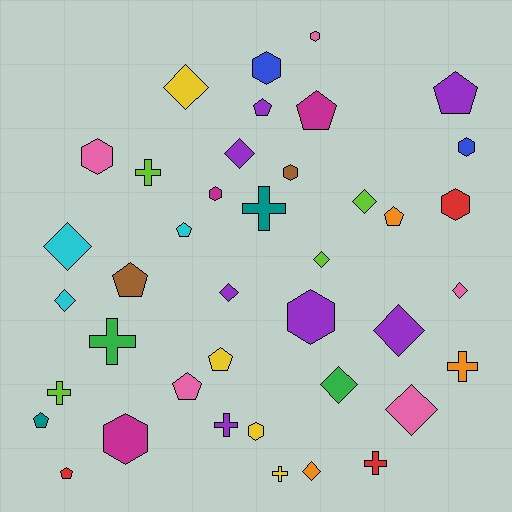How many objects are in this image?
There are 40 objects.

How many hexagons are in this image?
There are 10 hexagons.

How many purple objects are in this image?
There are 7 purple objects.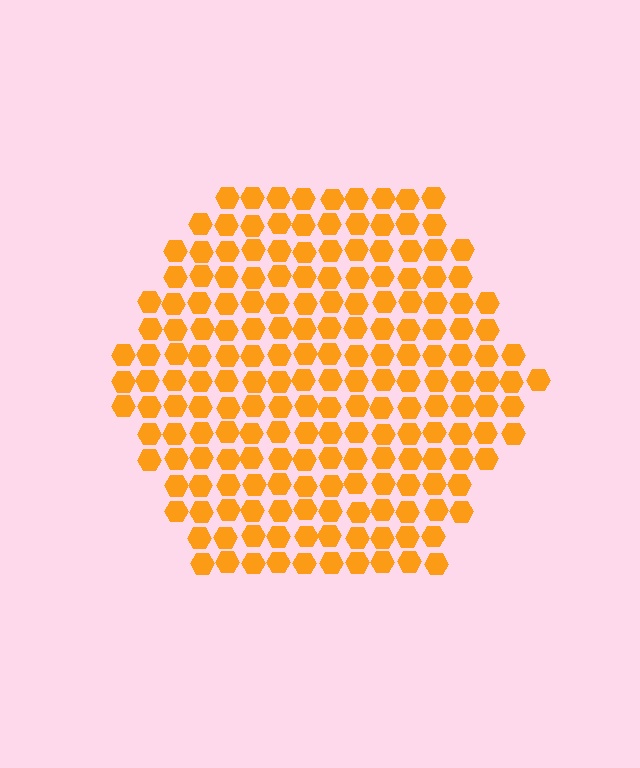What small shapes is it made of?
It is made of small hexagons.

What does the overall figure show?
The overall figure shows a hexagon.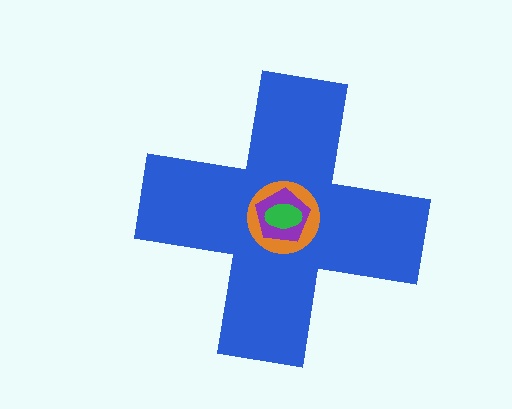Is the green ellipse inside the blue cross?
Yes.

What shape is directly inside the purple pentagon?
The green ellipse.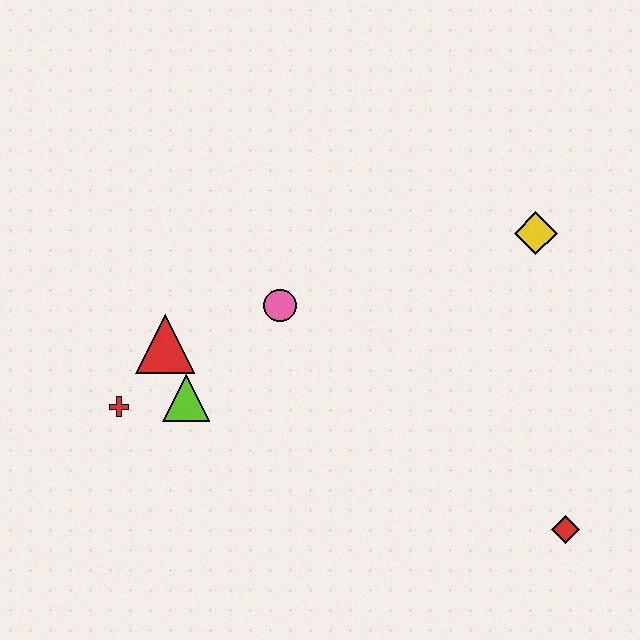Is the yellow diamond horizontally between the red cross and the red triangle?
No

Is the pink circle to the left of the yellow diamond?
Yes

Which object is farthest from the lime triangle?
The red diamond is farthest from the lime triangle.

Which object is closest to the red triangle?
The lime triangle is closest to the red triangle.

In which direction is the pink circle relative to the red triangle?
The pink circle is to the right of the red triangle.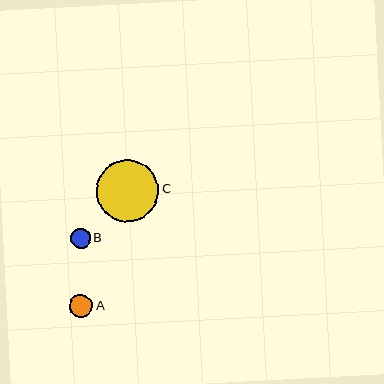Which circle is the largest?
Circle C is the largest with a size of approximately 62 pixels.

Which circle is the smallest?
Circle B is the smallest with a size of approximately 20 pixels.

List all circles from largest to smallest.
From largest to smallest: C, A, B.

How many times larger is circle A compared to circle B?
Circle A is approximately 1.1 times the size of circle B.